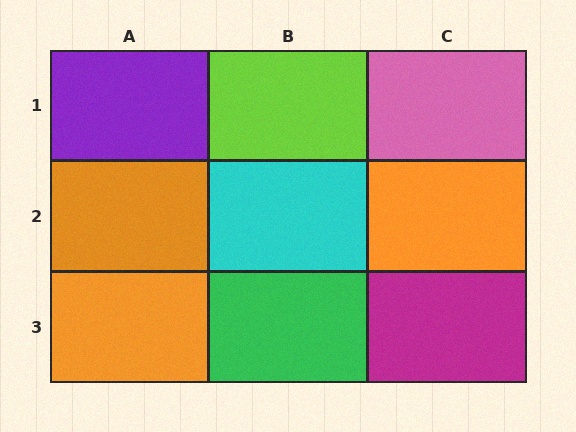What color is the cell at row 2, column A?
Orange.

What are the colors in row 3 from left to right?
Orange, green, magenta.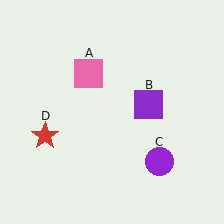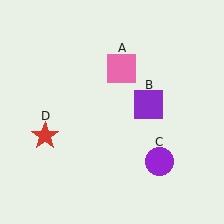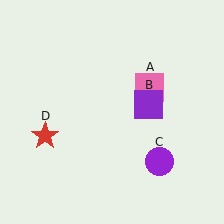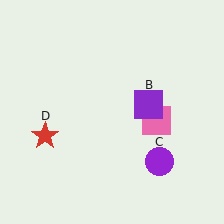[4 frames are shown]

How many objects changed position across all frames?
1 object changed position: pink square (object A).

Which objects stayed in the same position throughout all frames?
Purple square (object B) and purple circle (object C) and red star (object D) remained stationary.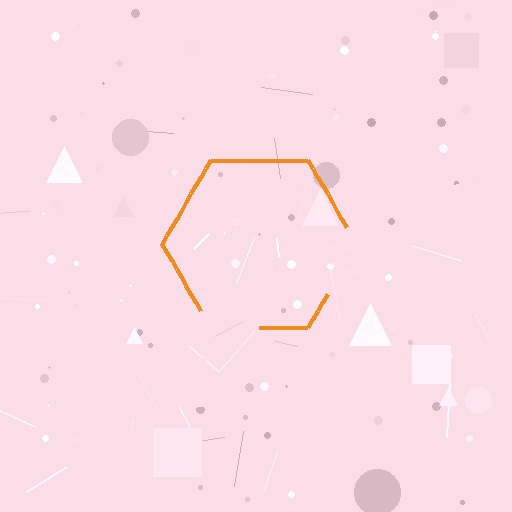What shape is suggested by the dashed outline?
The dashed outline suggests a hexagon.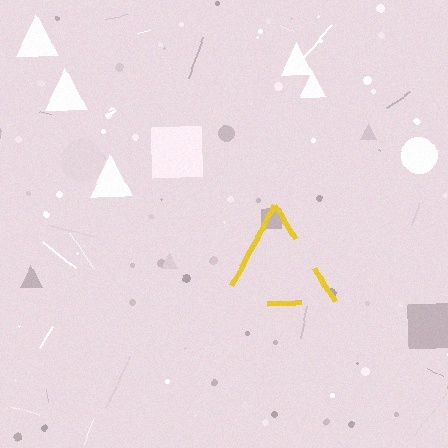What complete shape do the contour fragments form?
The contour fragments form a triangle.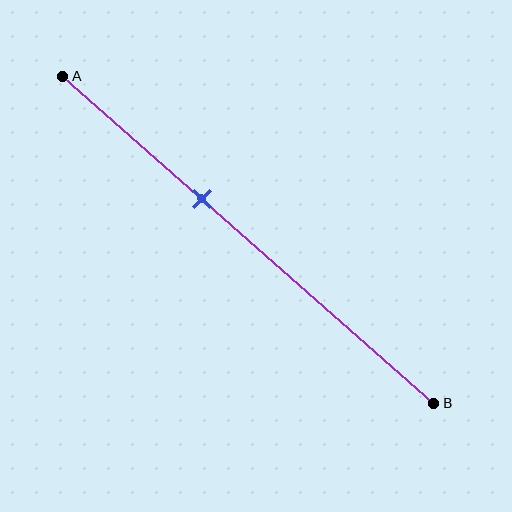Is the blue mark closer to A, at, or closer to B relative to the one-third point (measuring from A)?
The blue mark is closer to point B than the one-third point of segment AB.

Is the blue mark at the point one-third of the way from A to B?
No, the mark is at about 40% from A, not at the 33% one-third point.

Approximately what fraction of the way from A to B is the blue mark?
The blue mark is approximately 40% of the way from A to B.